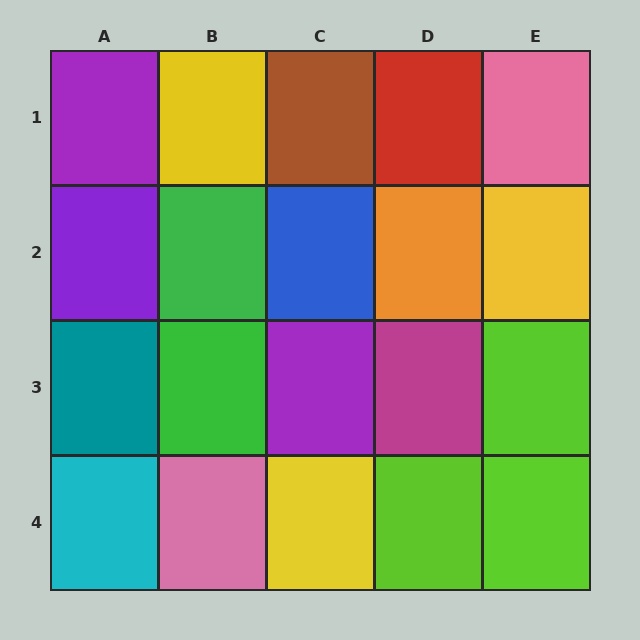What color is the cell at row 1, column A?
Purple.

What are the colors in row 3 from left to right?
Teal, green, purple, magenta, lime.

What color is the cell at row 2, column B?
Green.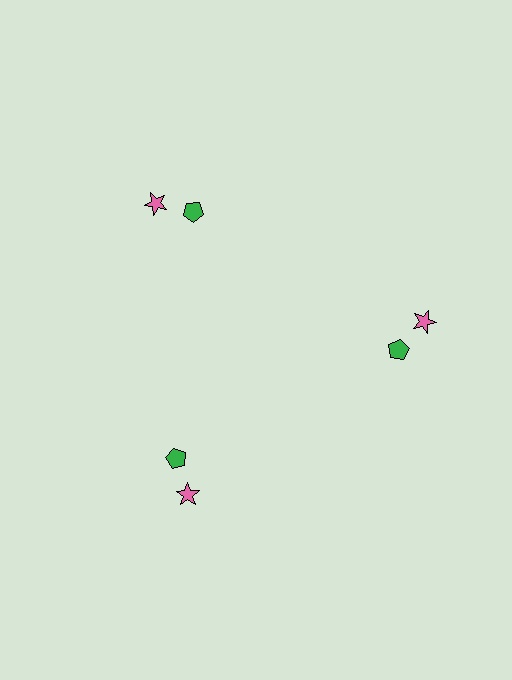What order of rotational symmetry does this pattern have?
This pattern has 3-fold rotational symmetry.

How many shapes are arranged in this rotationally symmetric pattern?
There are 6 shapes, arranged in 3 groups of 2.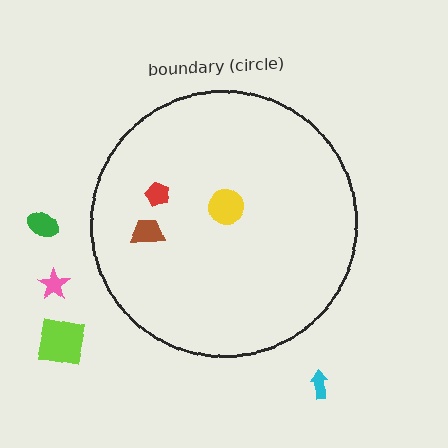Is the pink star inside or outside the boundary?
Outside.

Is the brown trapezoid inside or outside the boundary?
Inside.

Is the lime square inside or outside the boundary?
Outside.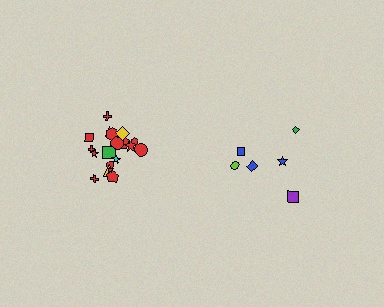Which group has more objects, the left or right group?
The left group.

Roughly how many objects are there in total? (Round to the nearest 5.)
Roughly 30 objects in total.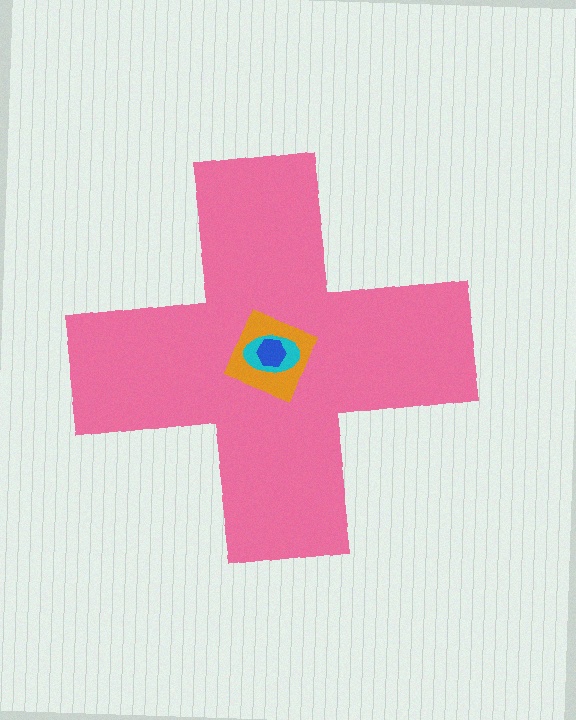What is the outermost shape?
The pink cross.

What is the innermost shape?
The blue hexagon.